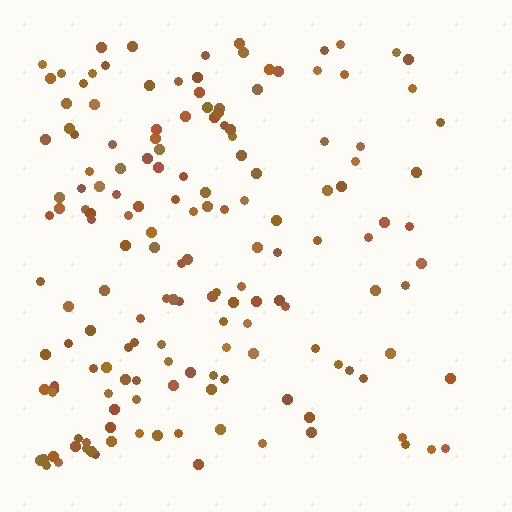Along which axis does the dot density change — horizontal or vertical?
Horizontal.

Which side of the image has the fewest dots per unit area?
The right.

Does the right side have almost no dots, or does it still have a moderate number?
Still a moderate number, just noticeably fewer than the left.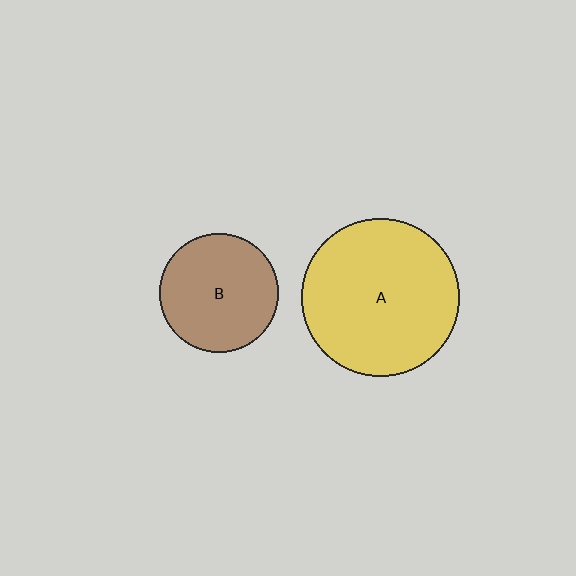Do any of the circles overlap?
No, none of the circles overlap.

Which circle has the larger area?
Circle A (yellow).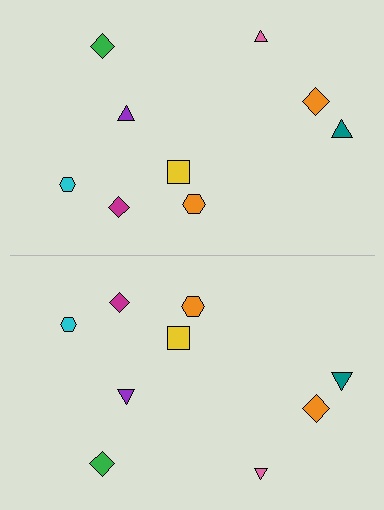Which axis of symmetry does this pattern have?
The pattern has a horizontal axis of symmetry running through the center of the image.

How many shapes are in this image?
There are 18 shapes in this image.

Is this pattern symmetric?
Yes, this pattern has bilateral (reflection) symmetry.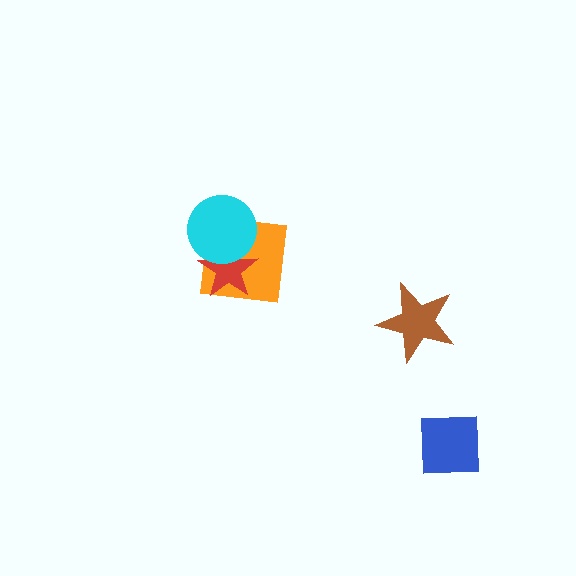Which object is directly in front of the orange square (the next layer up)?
The red star is directly in front of the orange square.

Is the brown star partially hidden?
No, no other shape covers it.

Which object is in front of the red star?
The cyan circle is in front of the red star.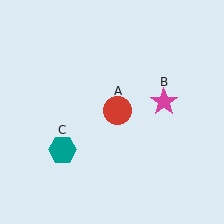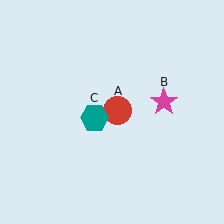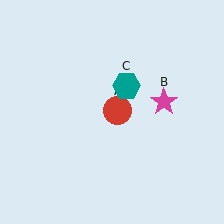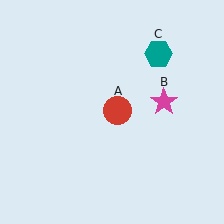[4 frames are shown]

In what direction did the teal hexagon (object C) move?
The teal hexagon (object C) moved up and to the right.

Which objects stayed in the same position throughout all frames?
Red circle (object A) and magenta star (object B) remained stationary.